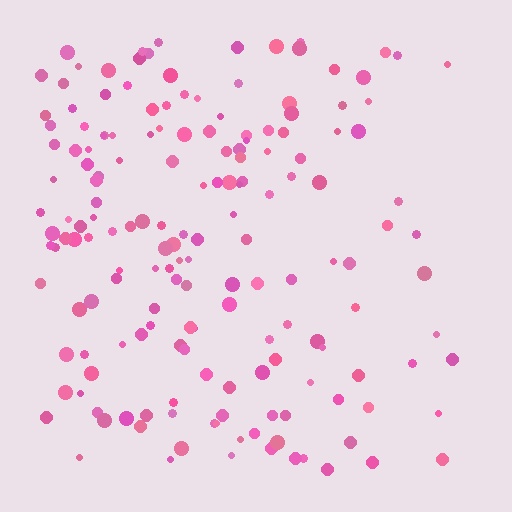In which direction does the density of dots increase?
From right to left, with the left side densest.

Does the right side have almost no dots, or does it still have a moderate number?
Still a moderate number, just noticeably fewer than the left.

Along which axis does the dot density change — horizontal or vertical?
Horizontal.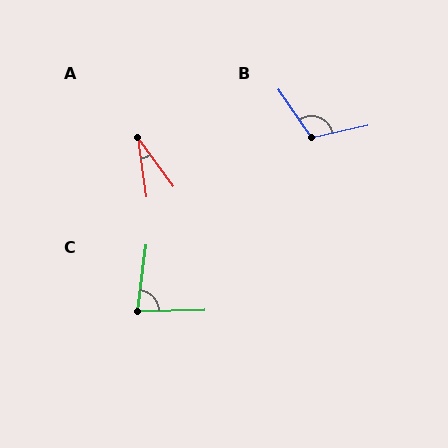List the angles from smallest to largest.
A (28°), C (81°), B (112°).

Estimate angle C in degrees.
Approximately 81 degrees.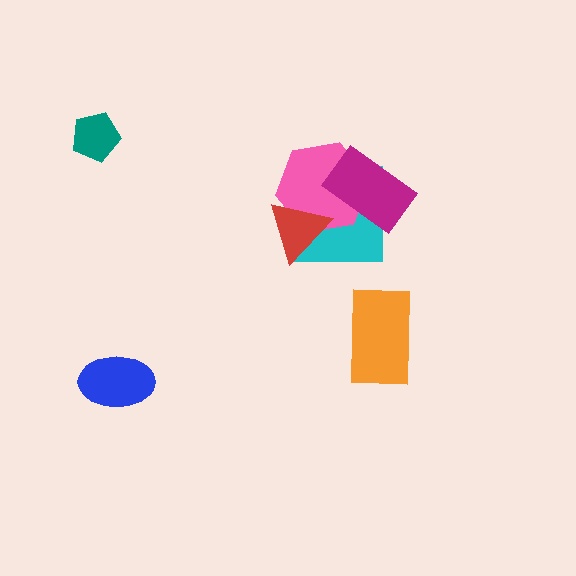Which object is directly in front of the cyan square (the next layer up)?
The pink hexagon is directly in front of the cyan square.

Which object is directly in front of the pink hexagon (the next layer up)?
The red triangle is directly in front of the pink hexagon.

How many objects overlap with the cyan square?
3 objects overlap with the cyan square.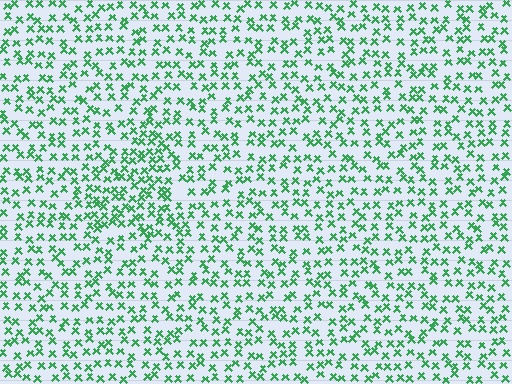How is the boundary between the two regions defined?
The boundary is defined by a change in element density (approximately 1.6x ratio). All elements are the same color, size, and shape.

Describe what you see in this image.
The image contains small green elements arranged at two different densities. A triangle-shaped region is visible where the elements are more densely packed than the surrounding area.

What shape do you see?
I see a triangle.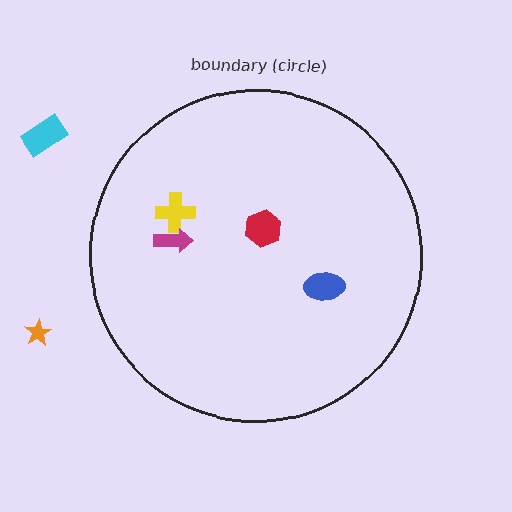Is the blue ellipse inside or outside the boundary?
Inside.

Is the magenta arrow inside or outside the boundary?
Inside.